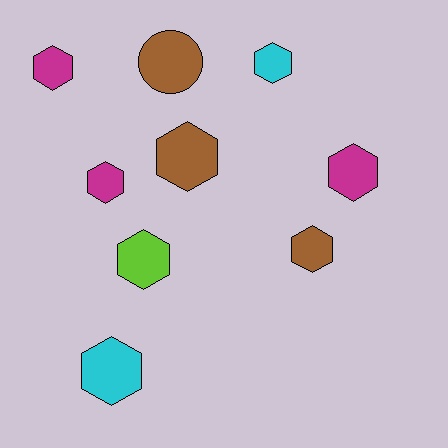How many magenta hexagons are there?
There are 3 magenta hexagons.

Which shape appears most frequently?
Hexagon, with 8 objects.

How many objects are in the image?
There are 9 objects.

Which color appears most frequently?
Brown, with 3 objects.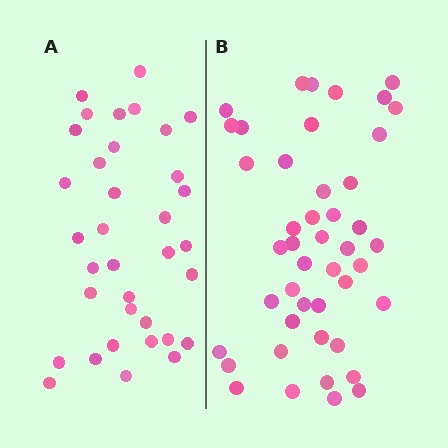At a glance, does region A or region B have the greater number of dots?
Region B (the right region) has more dots.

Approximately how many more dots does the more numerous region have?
Region B has roughly 10 or so more dots than region A.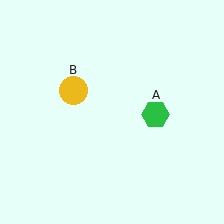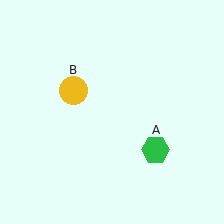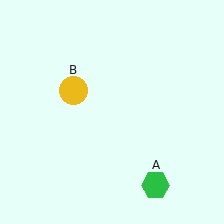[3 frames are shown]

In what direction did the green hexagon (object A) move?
The green hexagon (object A) moved down.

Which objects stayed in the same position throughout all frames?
Yellow circle (object B) remained stationary.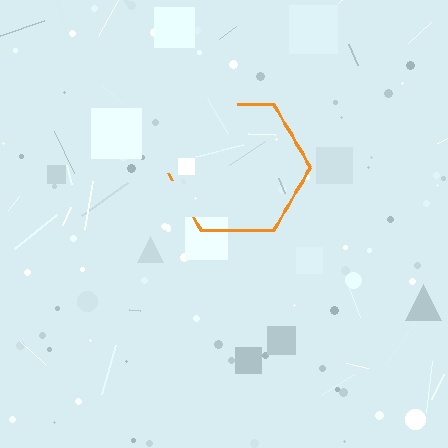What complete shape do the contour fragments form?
The contour fragments form a hexagon.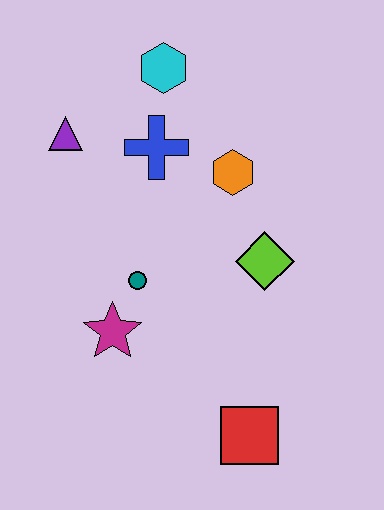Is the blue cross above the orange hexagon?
Yes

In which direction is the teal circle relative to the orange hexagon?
The teal circle is below the orange hexagon.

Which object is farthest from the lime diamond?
The purple triangle is farthest from the lime diamond.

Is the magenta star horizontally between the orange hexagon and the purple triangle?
Yes